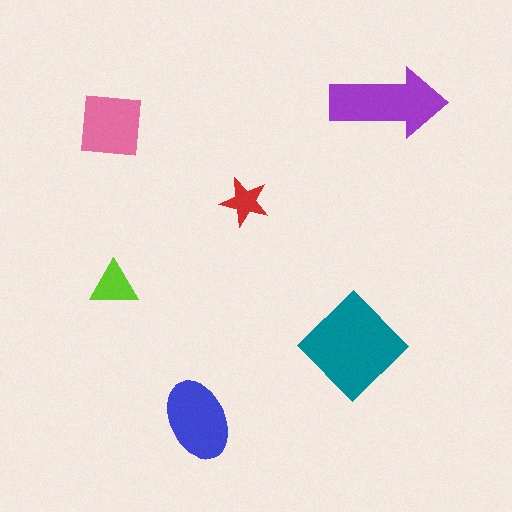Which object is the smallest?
The red star.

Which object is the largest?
The teal diamond.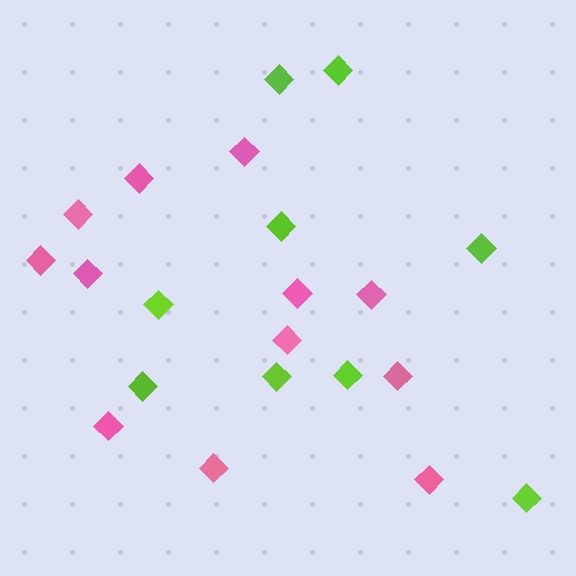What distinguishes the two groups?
There are 2 groups: one group of pink diamonds (12) and one group of lime diamonds (9).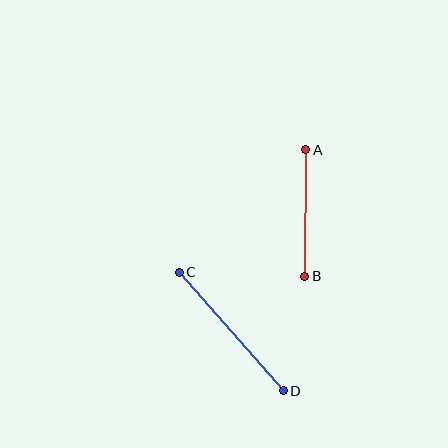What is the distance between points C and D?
The distance is approximately 158 pixels.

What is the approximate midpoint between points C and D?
The midpoint is at approximately (231, 331) pixels.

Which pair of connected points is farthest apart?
Points C and D are farthest apart.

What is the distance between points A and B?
The distance is approximately 126 pixels.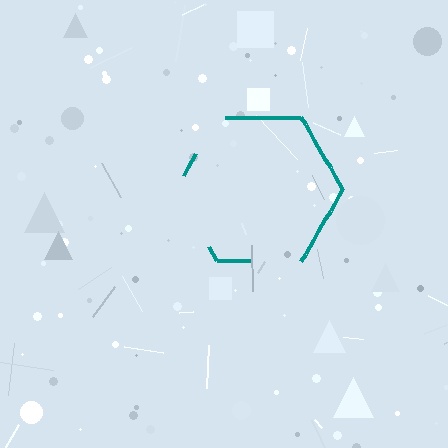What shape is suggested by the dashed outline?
The dashed outline suggests a hexagon.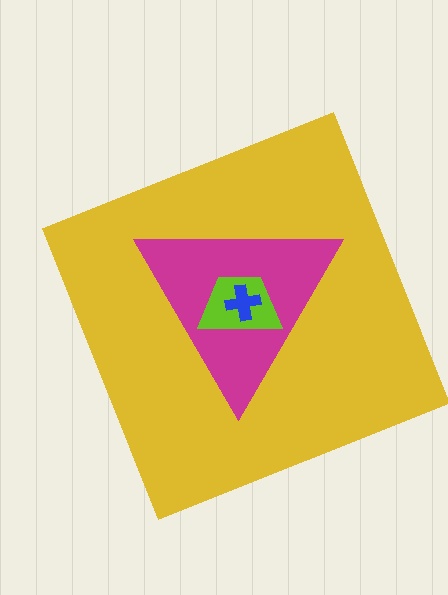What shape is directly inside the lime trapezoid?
The blue cross.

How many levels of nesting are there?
4.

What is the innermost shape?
The blue cross.